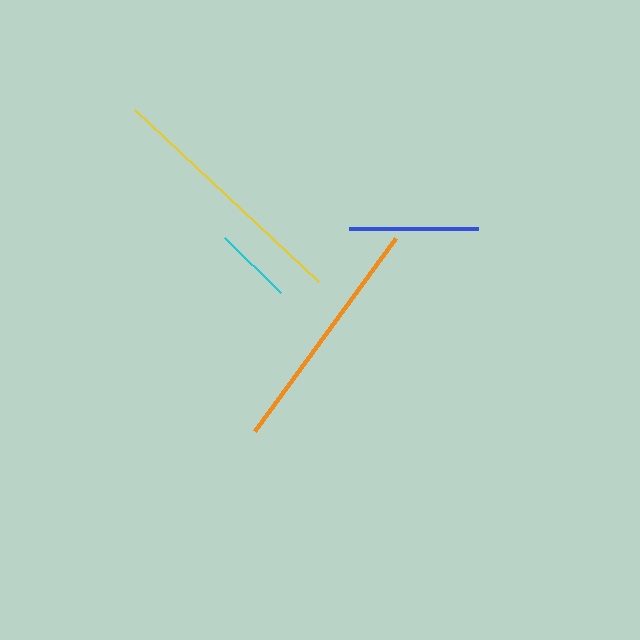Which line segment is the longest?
The yellow line is the longest at approximately 252 pixels.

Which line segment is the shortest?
The cyan line is the shortest at approximately 79 pixels.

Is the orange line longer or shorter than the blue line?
The orange line is longer than the blue line.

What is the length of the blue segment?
The blue segment is approximately 129 pixels long.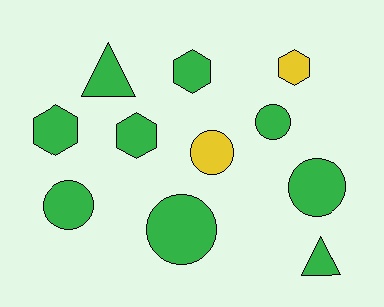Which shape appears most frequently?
Circle, with 5 objects.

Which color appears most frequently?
Green, with 9 objects.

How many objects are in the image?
There are 11 objects.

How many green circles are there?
There are 4 green circles.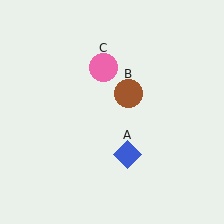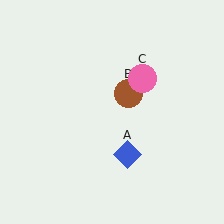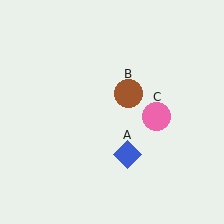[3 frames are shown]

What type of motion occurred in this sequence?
The pink circle (object C) rotated clockwise around the center of the scene.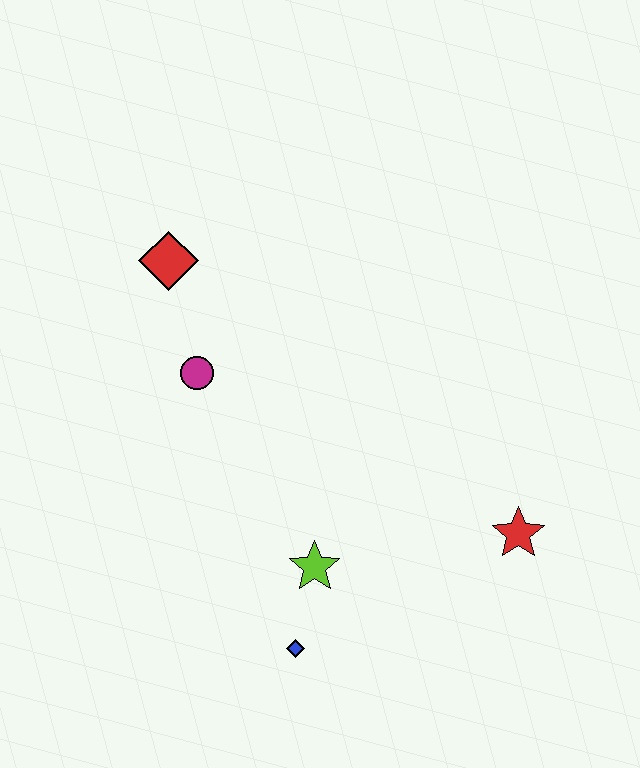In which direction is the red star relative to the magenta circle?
The red star is to the right of the magenta circle.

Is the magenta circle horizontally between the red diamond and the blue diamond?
Yes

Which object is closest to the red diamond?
The magenta circle is closest to the red diamond.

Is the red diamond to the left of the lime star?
Yes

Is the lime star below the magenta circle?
Yes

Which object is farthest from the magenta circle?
The red star is farthest from the magenta circle.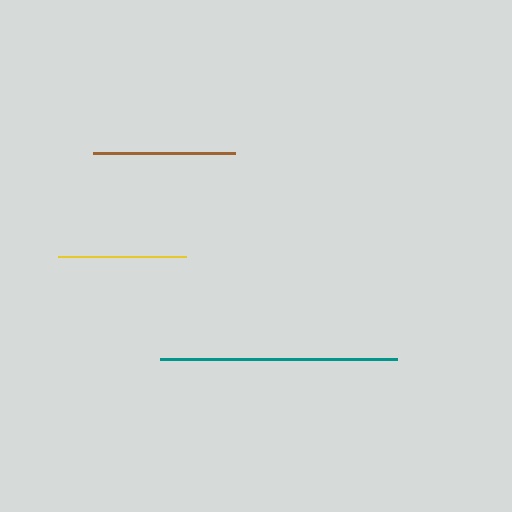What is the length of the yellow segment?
The yellow segment is approximately 128 pixels long.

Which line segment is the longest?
The teal line is the longest at approximately 237 pixels.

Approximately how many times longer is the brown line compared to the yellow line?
The brown line is approximately 1.1 times the length of the yellow line.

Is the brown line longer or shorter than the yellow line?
The brown line is longer than the yellow line.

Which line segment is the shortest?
The yellow line is the shortest at approximately 128 pixels.